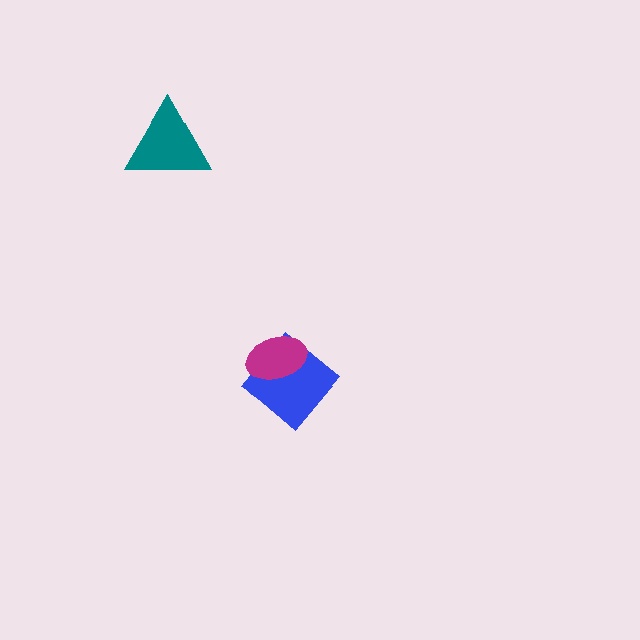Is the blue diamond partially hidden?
Yes, it is partially covered by another shape.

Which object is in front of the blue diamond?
The magenta ellipse is in front of the blue diamond.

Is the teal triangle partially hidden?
No, no other shape covers it.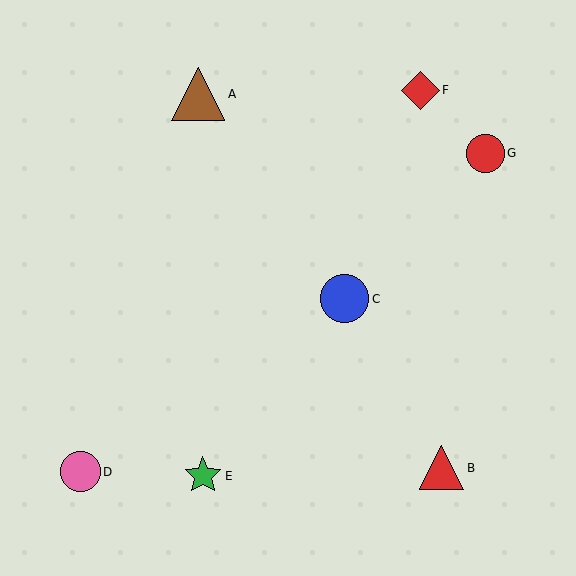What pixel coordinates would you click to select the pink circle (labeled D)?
Click at (80, 472) to select the pink circle D.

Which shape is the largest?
The brown triangle (labeled A) is the largest.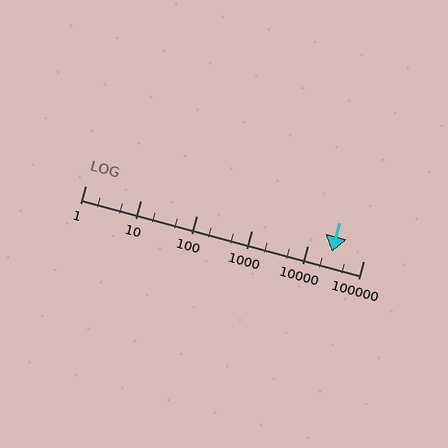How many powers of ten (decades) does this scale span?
The scale spans 5 decades, from 1 to 100000.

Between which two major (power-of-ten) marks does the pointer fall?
The pointer is between 10000 and 100000.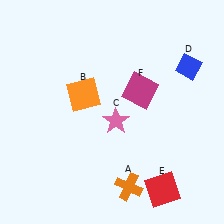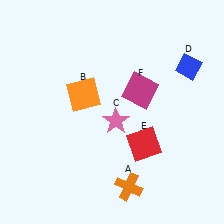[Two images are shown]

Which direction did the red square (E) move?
The red square (E) moved up.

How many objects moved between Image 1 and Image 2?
1 object moved between the two images.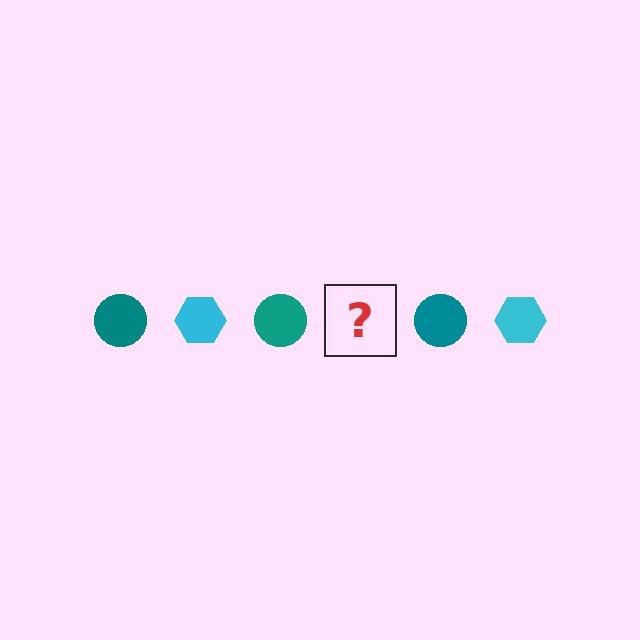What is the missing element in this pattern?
The missing element is a cyan hexagon.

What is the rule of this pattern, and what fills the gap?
The rule is that the pattern alternates between teal circle and cyan hexagon. The gap should be filled with a cyan hexagon.